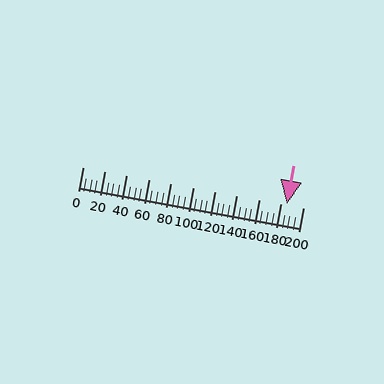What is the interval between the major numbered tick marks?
The major tick marks are spaced 20 units apart.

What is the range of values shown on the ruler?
The ruler shows values from 0 to 200.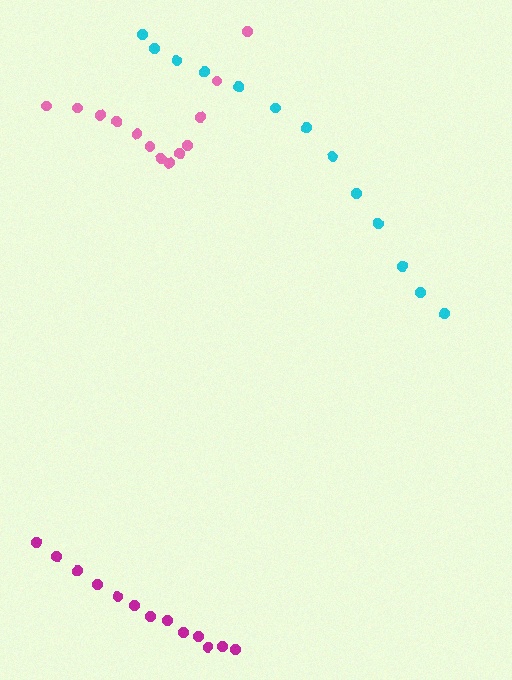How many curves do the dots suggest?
There are 3 distinct paths.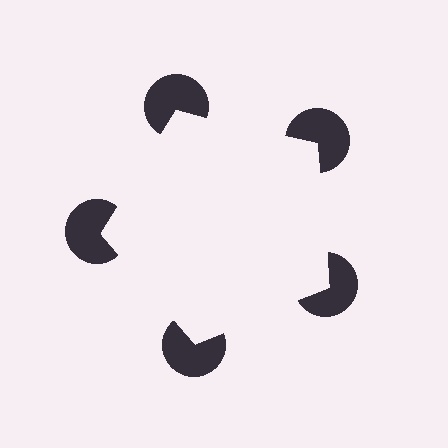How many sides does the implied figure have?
5 sides.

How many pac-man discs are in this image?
There are 5 — one at each vertex of the illusory pentagon.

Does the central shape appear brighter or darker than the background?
It typically appears slightly brighter than the background, even though no actual brightness change is drawn.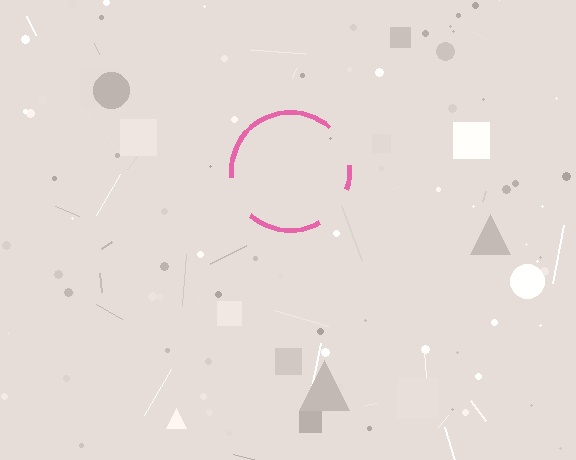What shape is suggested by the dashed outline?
The dashed outline suggests a circle.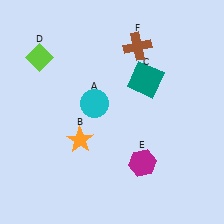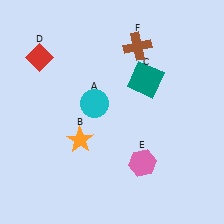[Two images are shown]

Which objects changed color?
D changed from lime to red. E changed from magenta to pink.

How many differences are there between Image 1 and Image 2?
There are 2 differences between the two images.